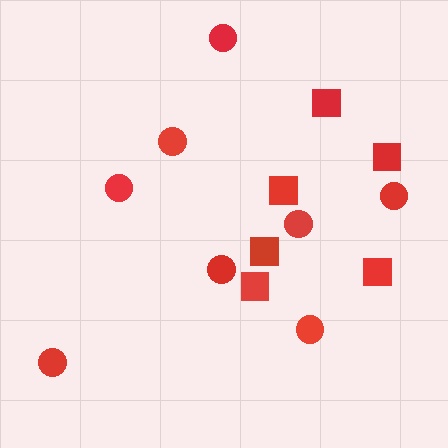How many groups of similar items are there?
There are 2 groups: one group of circles (8) and one group of squares (6).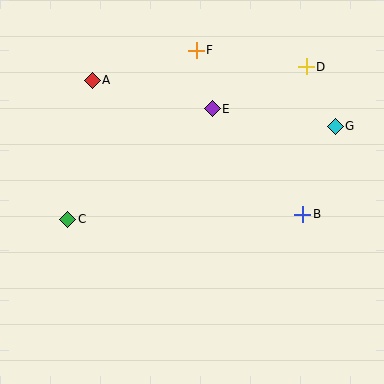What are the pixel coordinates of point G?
Point G is at (335, 126).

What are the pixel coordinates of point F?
Point F is at (196, 50).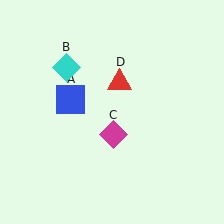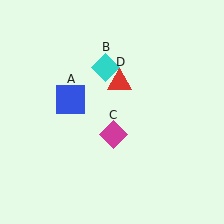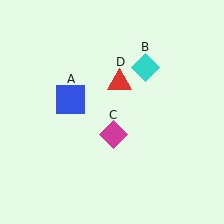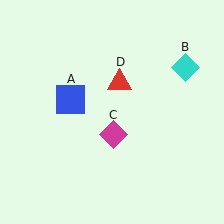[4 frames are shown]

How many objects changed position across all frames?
1 object changed position: cyan diamond (object B).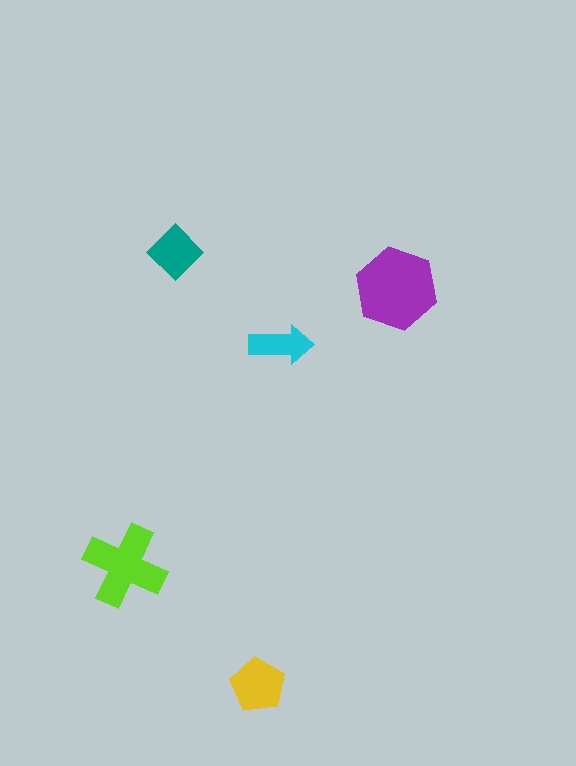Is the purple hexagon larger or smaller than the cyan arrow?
Larger.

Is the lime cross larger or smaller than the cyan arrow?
Larger.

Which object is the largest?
The purple hexagon.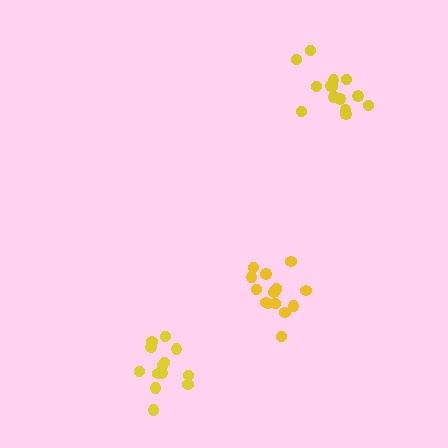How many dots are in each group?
Group 1: 15 dots, Group 2: 14 dots, Group 3: 13 dots (42 total).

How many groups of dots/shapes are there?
There are 3 groups.